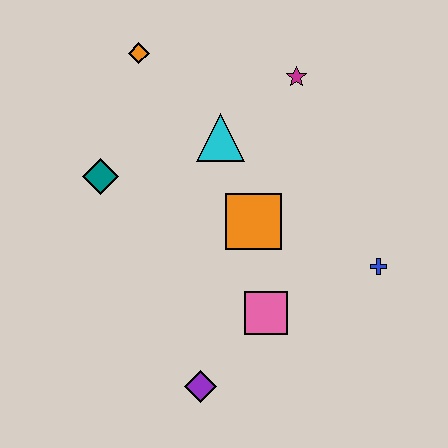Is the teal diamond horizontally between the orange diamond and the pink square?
No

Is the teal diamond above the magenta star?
No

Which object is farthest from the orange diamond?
The purple diamond is farthest from the orange diamond.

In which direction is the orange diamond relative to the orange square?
The orange diamond is above the orange square.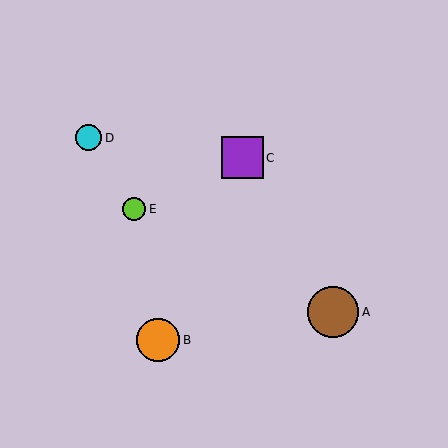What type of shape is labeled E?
Shape E is a lime circle.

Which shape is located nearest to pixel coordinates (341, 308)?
The brown circle (labeled A) at (333, 312) is nearest to that location.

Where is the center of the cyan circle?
The center of the cyan circle is at (88, 138).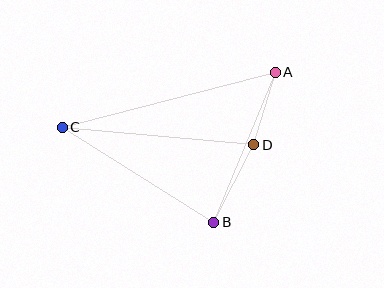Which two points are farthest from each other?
Points A and C are farthest from each other.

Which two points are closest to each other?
Points A and D are closest to each other.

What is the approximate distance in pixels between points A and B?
The distance between A and B is approximately 162 pixels.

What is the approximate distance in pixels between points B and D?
The distance between B and D is approximately 87 pixels.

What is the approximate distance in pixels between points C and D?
The distance between C and D is approximately 192 pixels.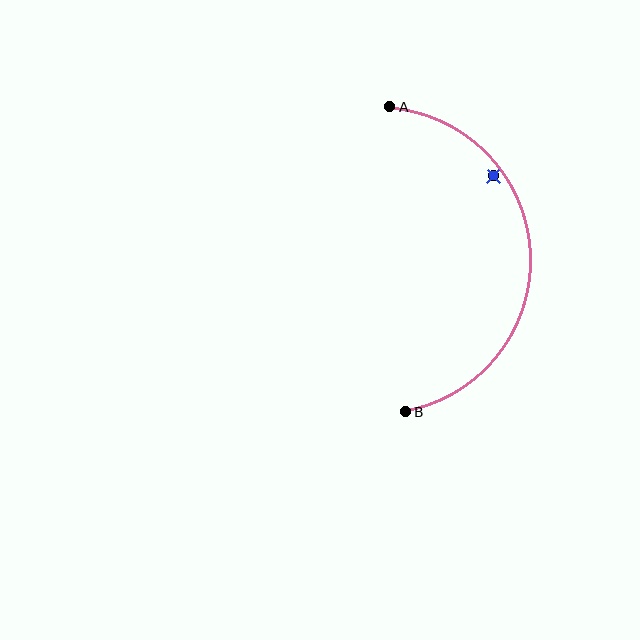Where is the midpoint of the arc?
The arc midpoint is the point on the curve farthest from the straight line joining A and B. It sits to the right of that line.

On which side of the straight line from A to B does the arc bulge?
The arc bulges to the right of the straight line connecting A and B.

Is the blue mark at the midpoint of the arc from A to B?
No — the blue mark does not lie on the arc at all. It sits slightly inside the curve.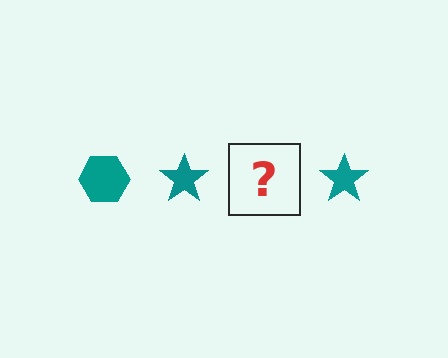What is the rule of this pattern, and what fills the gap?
The rule is that the pattern cycles through hexagon, star shapes in teal. The gap should be filled with a teal hexagon.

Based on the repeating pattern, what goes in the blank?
The blank should be a teal hexagon.